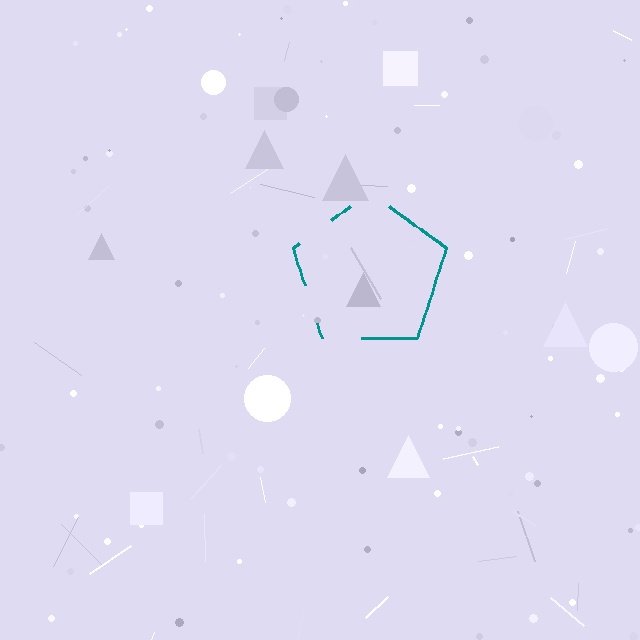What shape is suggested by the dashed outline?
The dashed outline suggests a pentagon.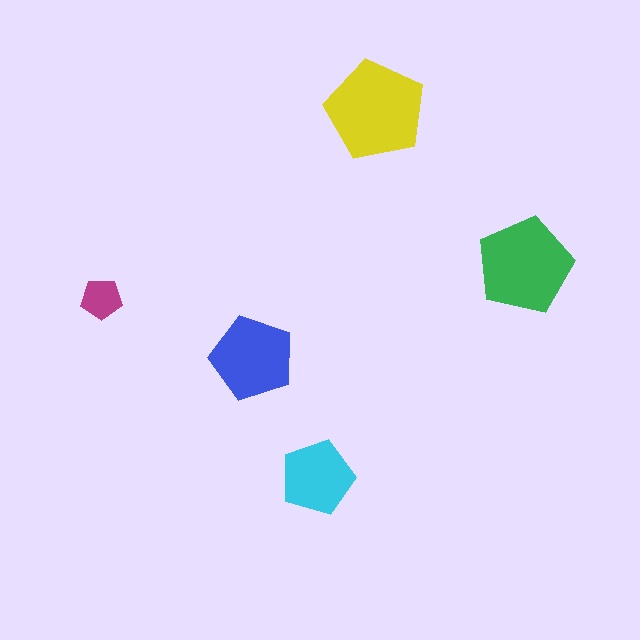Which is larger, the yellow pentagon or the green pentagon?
The yellow one.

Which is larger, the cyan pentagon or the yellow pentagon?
The yellow one.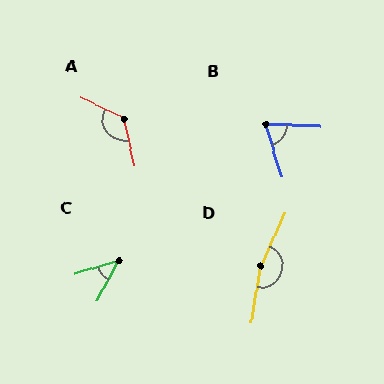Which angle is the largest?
D, at approximately 165 degrees.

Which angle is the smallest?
C, at approximately 45 degrees.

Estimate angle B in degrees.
Approximately 71 degrees.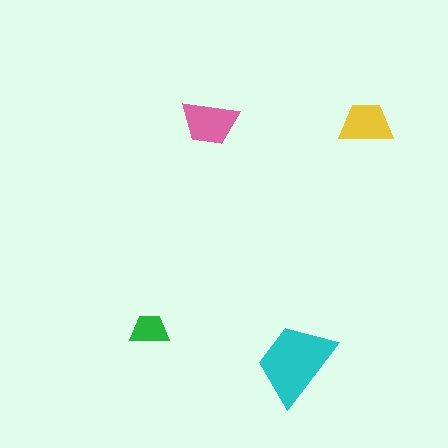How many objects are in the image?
There are 4 objects in the image.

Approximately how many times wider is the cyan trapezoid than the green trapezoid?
About 2 times wider.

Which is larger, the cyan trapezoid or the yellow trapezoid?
The cyan one.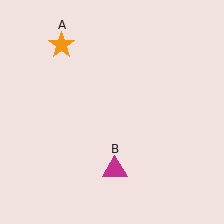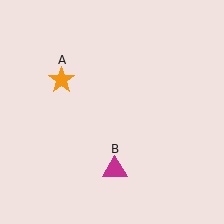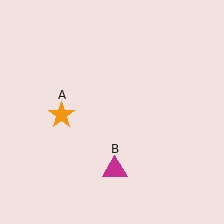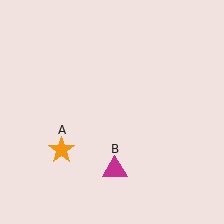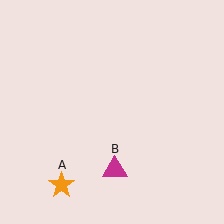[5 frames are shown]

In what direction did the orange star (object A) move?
The orange star (object A) moved down.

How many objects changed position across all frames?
1 object changed position: orange star (object A).